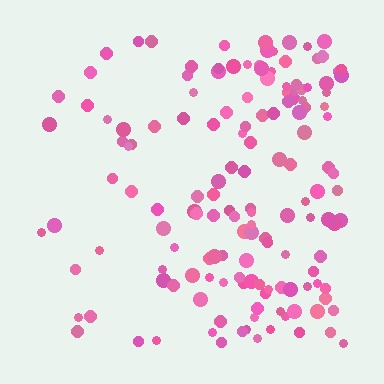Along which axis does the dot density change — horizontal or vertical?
Horizontal.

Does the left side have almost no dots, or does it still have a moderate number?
Still a moderate number, just noticeably fewer than the right.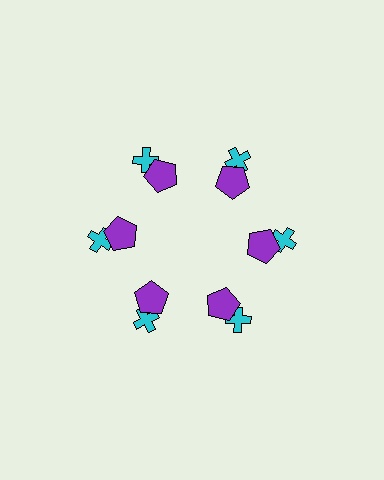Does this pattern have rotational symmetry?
Yes, this pattern has 6-fold rotational symmetry. It looks the same after rotating 60 degrees around the center.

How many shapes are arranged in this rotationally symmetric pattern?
There are 12 shapes, arranged in 6 groups of 2.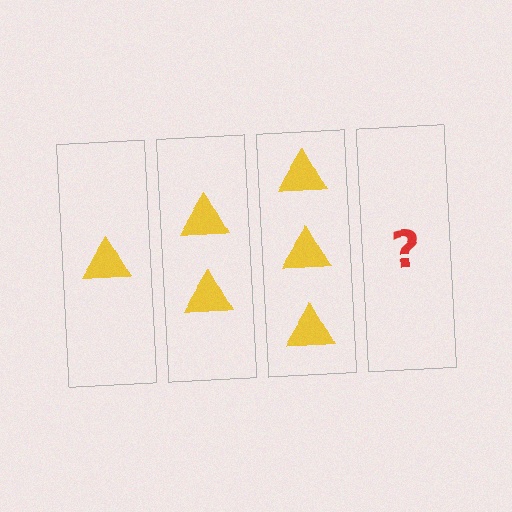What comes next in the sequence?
The next element should be 4 triangles.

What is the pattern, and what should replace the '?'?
The pattern is that each step adds one more triangle. The '?' should be 4 triangles.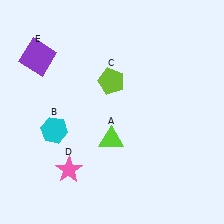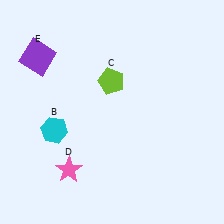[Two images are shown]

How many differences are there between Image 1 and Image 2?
There is 1 difference between the two images.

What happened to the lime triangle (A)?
The lime triangle (A) was removed in Image 2. It was in the bottom-left area of Image 1.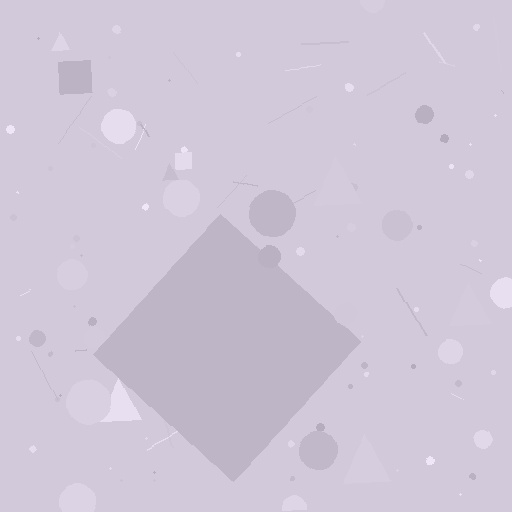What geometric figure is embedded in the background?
A diamond is embedded in the background.